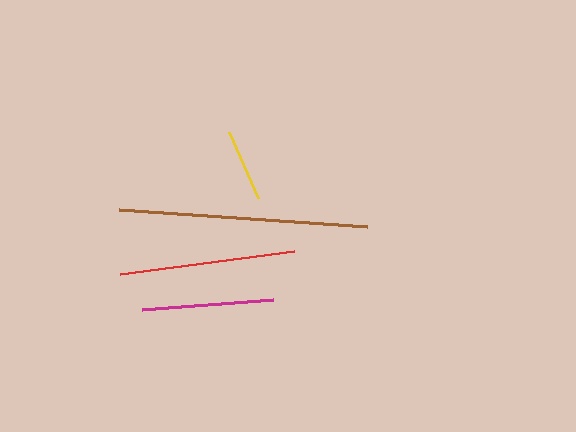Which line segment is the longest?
The brown line is the longest at approximately 249 pixels.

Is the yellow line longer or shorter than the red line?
The red line is longer than the yellow line.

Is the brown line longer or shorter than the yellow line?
The brown line is longer than the yellow line.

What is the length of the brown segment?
The brown segment is approximately 249 pixels long.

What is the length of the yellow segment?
The yellow segment is approximately 72 pixels long.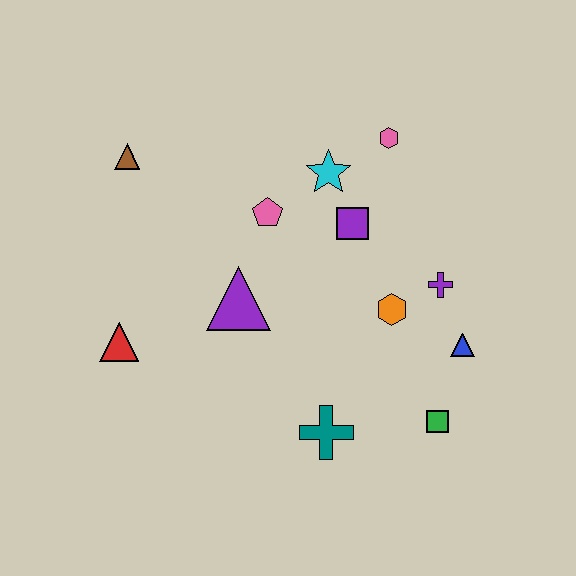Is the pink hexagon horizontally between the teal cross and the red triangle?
No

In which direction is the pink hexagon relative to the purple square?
The pink hexagon is above the purple square.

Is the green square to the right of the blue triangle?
No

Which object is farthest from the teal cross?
The brown triangle is farthest from the teal cross.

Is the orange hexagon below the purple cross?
Yes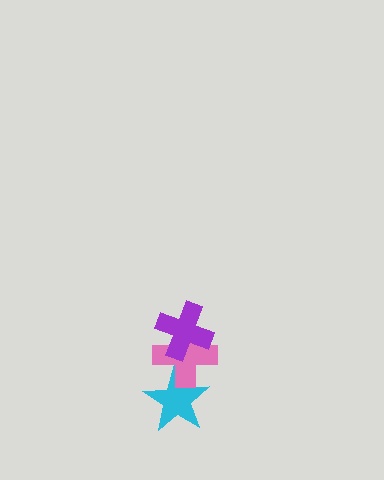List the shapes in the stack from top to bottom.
From top to bottom: the purple cross, the pink cross, the cyan star.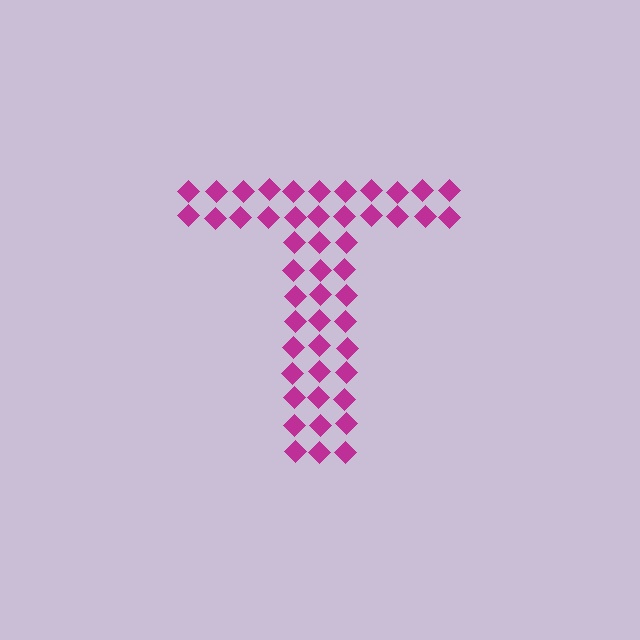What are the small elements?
The small elements are diamonds.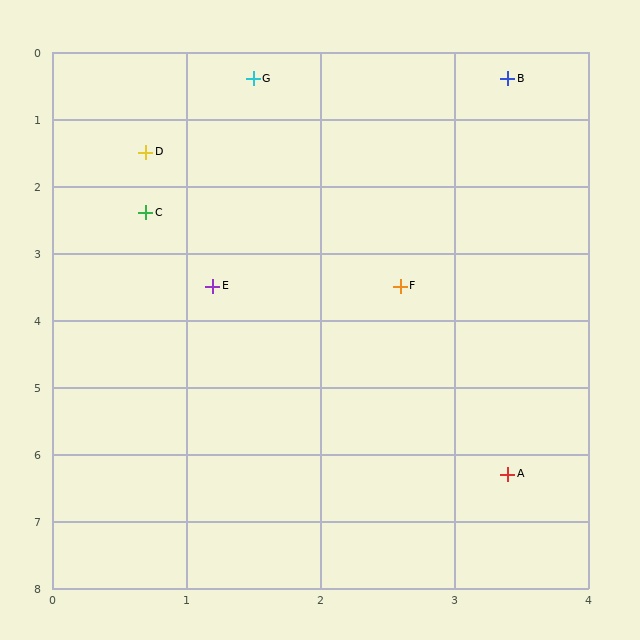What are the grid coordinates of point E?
Point E is at approximately (1.2, 3.5).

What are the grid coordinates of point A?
Point A is at approximately (3.4, 6.3).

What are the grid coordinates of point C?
Point C is at approximately (0.7, 2.4).